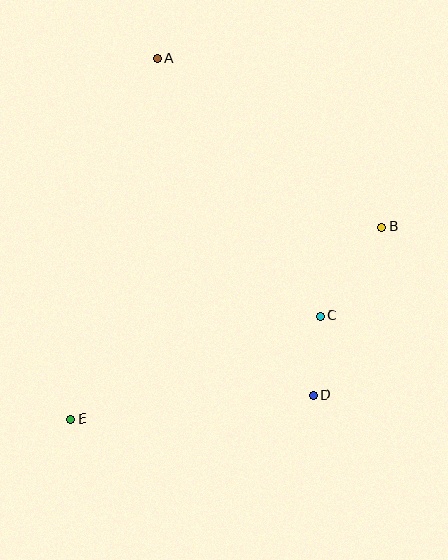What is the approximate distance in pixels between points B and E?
The distance between B and E is approximately 365 pixels.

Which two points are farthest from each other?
Points A and D are farthest from each other.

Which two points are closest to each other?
Points C and D are closest to each other.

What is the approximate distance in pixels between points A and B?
The distance between A and B is approximately 281 pixels.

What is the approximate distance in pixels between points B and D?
The distance between B and D is approximately 181 pixels.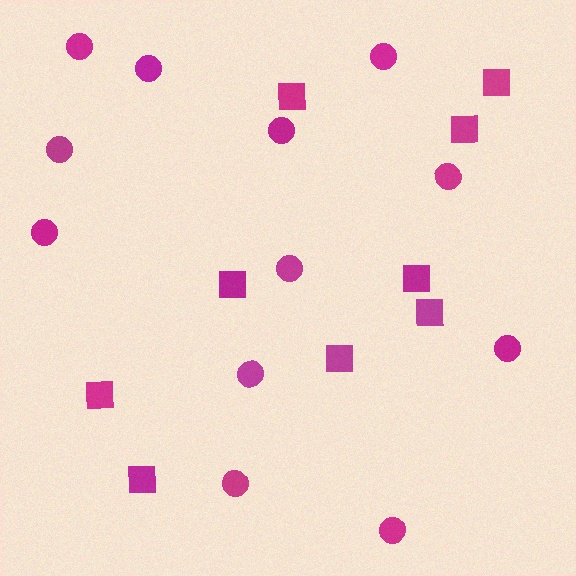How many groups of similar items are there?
There are 2 groups: one group of squares (9) and one group of circles (12).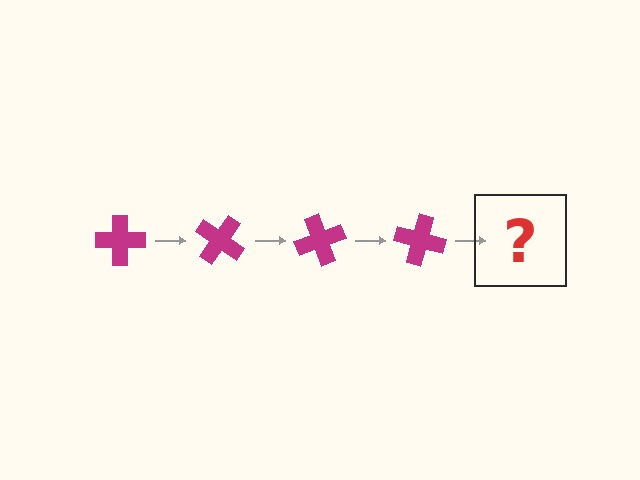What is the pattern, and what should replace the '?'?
The pattern is that the cross rotates 35 degrees each step. The '?' should be a magenta cross rotated 140 degrees.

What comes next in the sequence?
The next element should be a magenta cross rotated 140 degrees.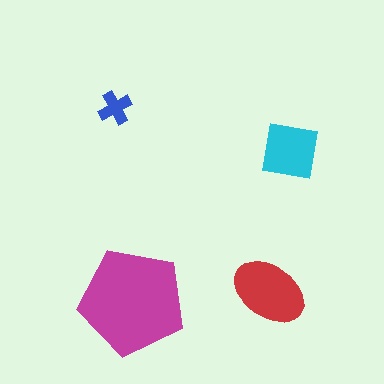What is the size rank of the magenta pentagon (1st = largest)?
1st.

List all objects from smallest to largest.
The blue cross, the cyan square, the red ellipse, the magenta pentagon.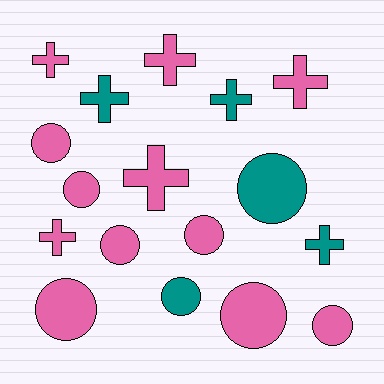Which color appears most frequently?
Pink, with 12 objects.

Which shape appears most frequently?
Circle, with 9 objects.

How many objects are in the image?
There are 17 objects.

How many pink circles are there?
There are 7 pink circles.